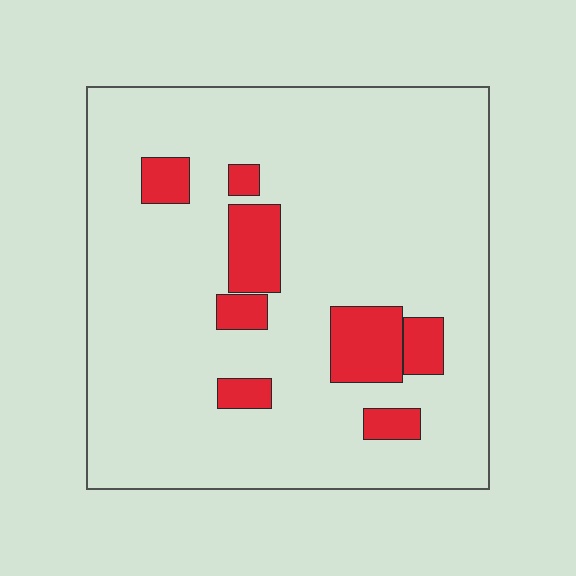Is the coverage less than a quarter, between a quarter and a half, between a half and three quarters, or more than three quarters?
Less than a quarter.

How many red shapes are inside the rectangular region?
8.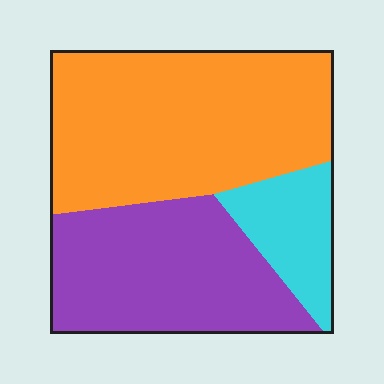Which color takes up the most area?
Orange, at roughly 50%.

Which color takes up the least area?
Cyan, at roughly 15%.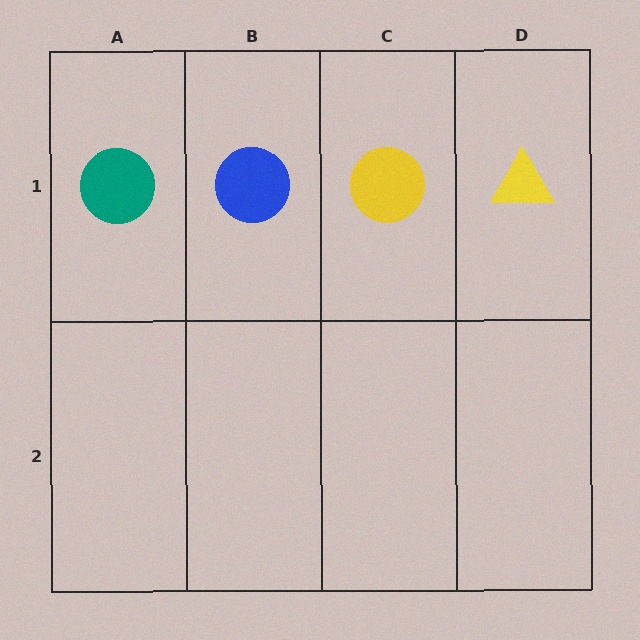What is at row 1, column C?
A yellow circle.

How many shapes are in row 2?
0 shapes.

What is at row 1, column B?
A blue circle.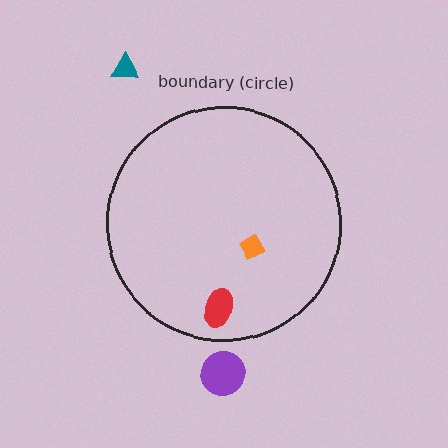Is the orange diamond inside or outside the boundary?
Inside.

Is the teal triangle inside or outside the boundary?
Outside.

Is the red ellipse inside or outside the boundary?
Inside.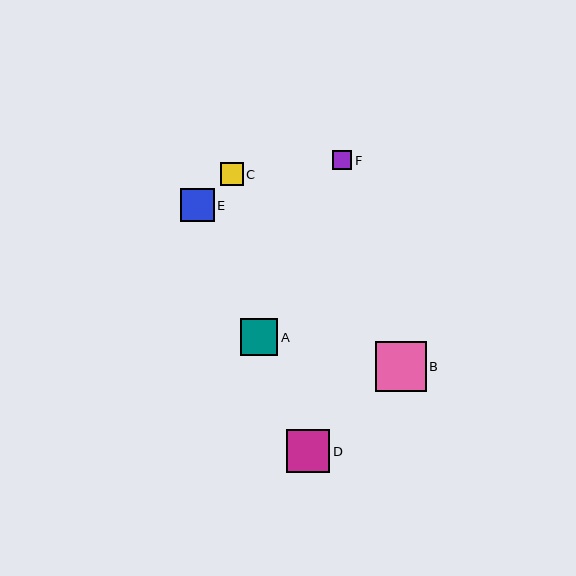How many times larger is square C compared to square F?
Square C is approximately 1.2 times the size of square F.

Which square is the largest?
Square B is the largest with a size of approximately 50 pixels.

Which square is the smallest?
Square F is the smallest with a size of approximately 19 pixels.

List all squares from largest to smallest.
From largest to smallest: B, D, A, E, C, F.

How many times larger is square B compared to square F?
Square B is approximately 2.6 times the size of square F.